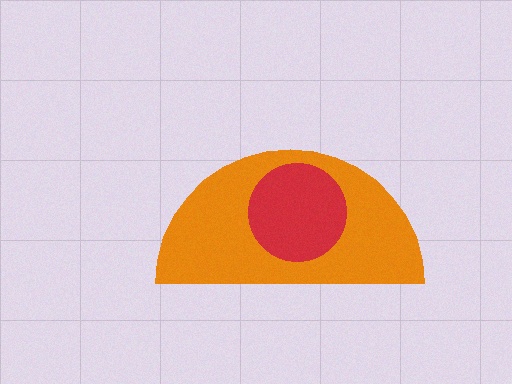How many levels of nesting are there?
2.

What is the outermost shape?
The orange semicircle.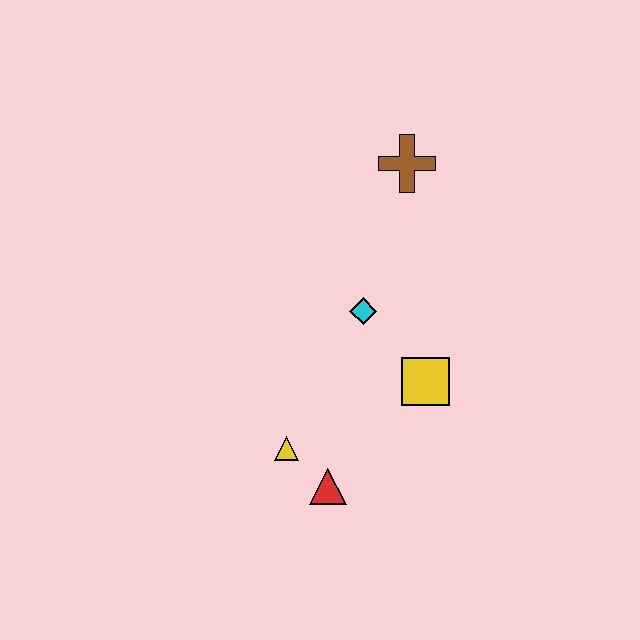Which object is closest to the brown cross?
The cyan diamond is closest to the brown cross.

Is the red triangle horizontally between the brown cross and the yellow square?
No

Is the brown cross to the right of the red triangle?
Yes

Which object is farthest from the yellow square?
The brown cross is farthest from the yellow square.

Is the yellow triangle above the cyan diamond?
No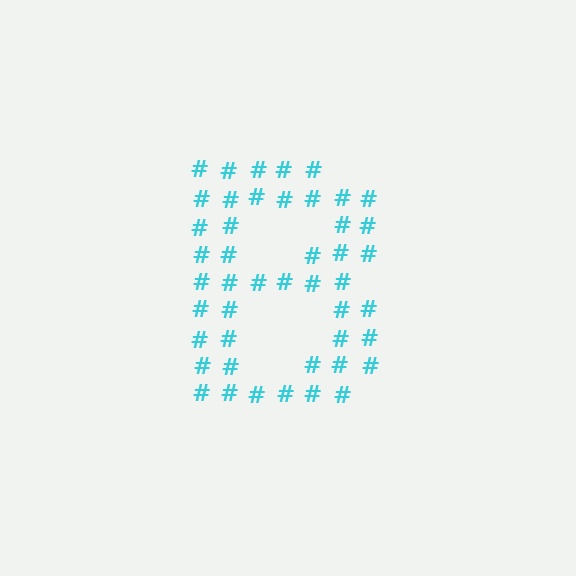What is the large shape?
The large shape is the letter B.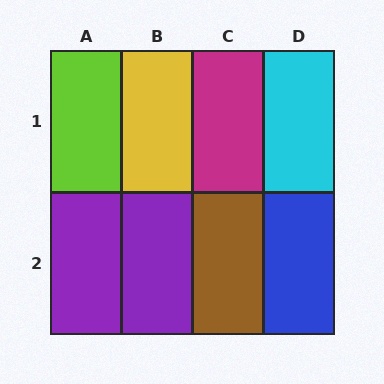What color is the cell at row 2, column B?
Purple.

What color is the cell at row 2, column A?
Purple.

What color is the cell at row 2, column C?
Brown.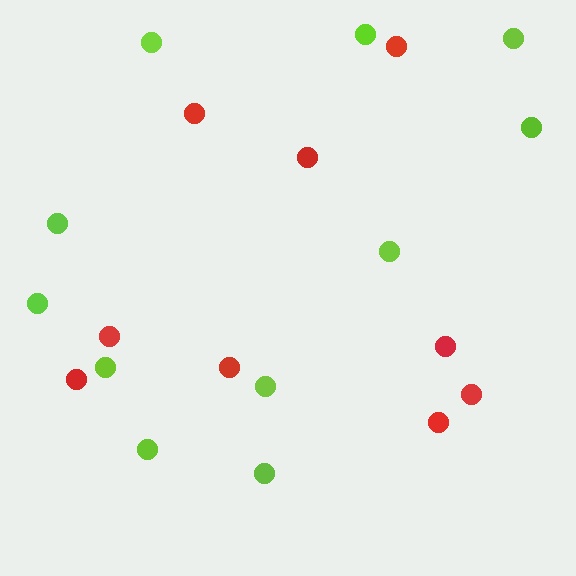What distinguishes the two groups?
There are 2 groups: one group of lime circles (11) and one group of red circles (9).